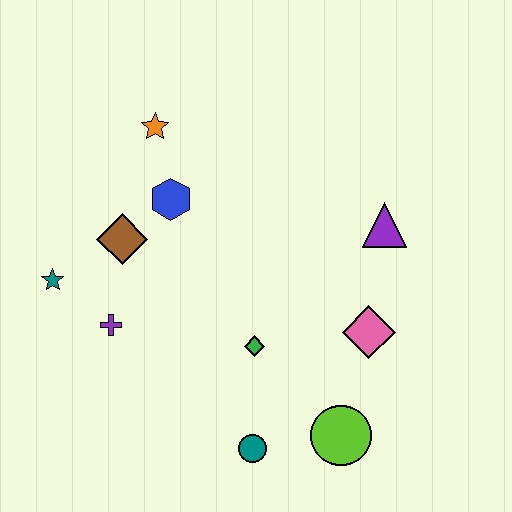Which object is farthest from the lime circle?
The orange star is farthest from the lime circle.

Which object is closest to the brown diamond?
The blue hexagon is closest to the brown diamond.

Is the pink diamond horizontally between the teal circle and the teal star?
No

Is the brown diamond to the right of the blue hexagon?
No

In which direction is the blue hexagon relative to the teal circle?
The blue hexagon is above the teal circle.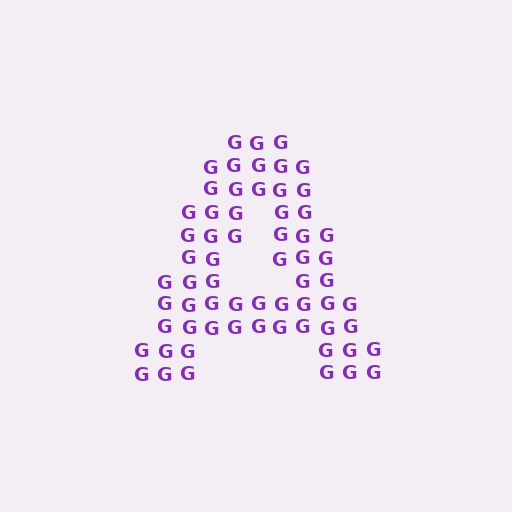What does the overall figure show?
The overall figure shows the letter A.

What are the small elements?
The small elements are letter G's.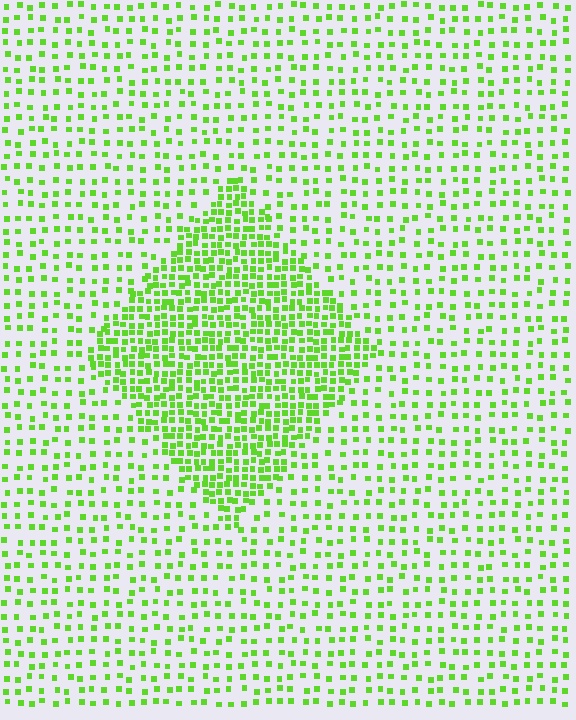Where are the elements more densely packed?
The elements are more densely packed inside the diamond boundary.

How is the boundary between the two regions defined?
The boundary is defined by a change in element density (approximately 2.4x ratio). All elements are the same color, size, and shape.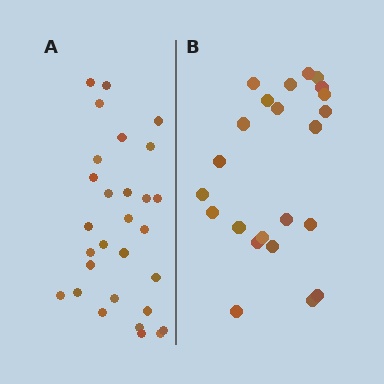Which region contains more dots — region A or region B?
Region A (the left region) has more dots.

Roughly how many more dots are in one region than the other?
Region A has about 6 more dots than region B.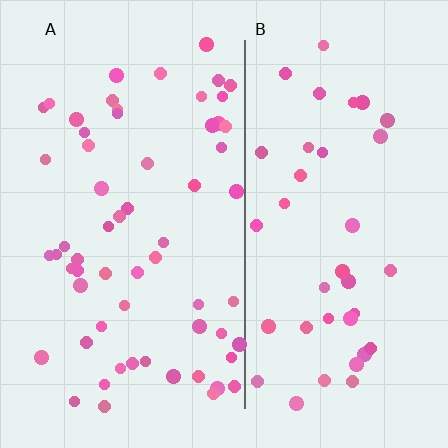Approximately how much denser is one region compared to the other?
Approximately 1.6× — region A over region B.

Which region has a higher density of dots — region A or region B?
A (the left).